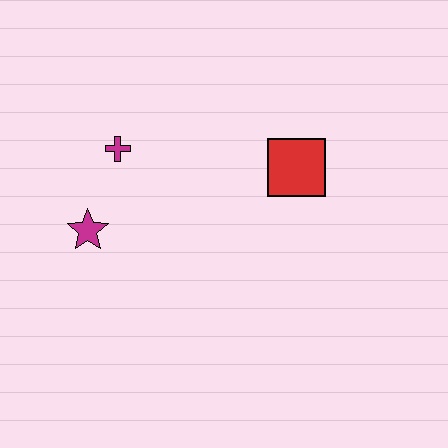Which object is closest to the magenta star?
The magenta cross is closest to the magenta star.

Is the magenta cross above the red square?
Yes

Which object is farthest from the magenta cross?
The red square is farthest from the magenta cross.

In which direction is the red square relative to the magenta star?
The red square is to the right of the magenta star.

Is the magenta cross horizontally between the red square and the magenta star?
Yes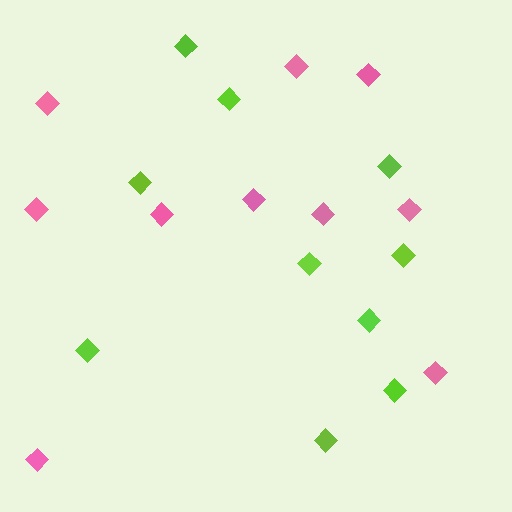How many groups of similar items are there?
There are 2 groups: one group of lime diamonds (10) and one group of pink diamonds (10).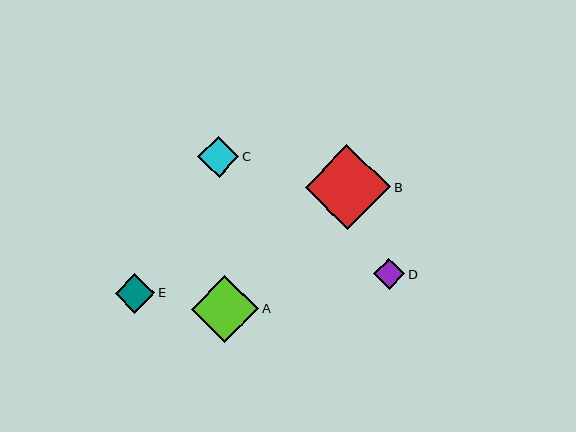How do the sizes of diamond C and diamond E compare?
Diamond C and diamond E are approximately the same size.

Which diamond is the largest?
Diamond B is the largest with a size of approximately 86 pixels.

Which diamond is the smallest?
Diamond D is the smallest with a size of approximately 31 pixels.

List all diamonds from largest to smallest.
From largest to smallest: B, A, C, E, D.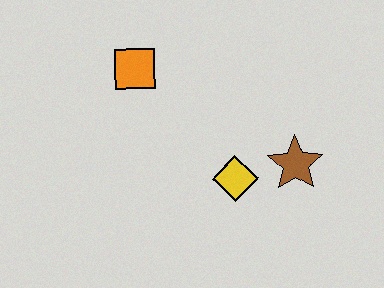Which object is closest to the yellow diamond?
The brown star is closest to the yellow diamond.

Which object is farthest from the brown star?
The orange square is farthest from the brown star.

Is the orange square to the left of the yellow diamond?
Yes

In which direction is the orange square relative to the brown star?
The orange square is to the left of the brown star.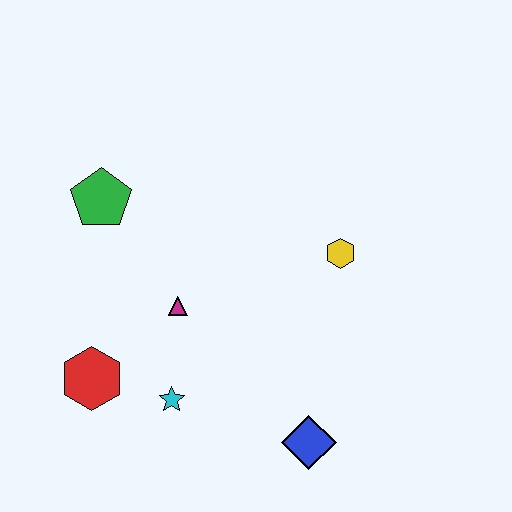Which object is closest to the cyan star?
The red hexagon is closest to the cyan star.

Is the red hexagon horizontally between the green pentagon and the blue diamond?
No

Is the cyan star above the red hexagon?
No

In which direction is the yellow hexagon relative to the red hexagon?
The yellow hexagon is to the right of the red hexagon.